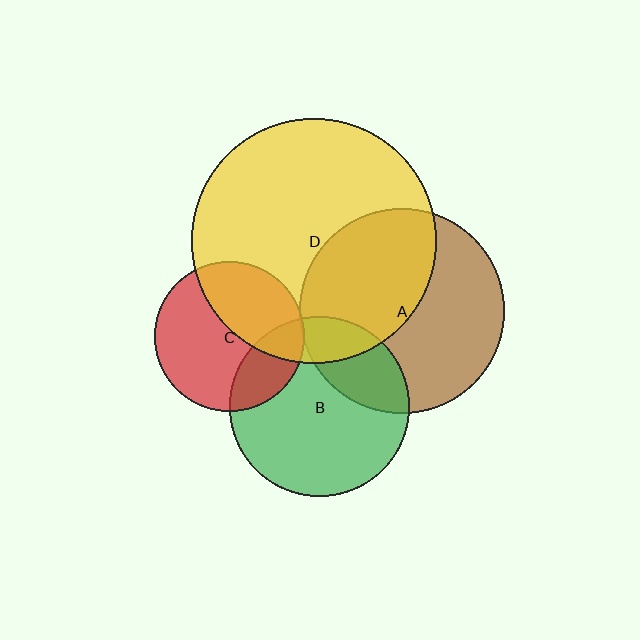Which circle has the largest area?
Circle D (yellow).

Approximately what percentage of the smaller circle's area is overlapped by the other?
Approximately 5%.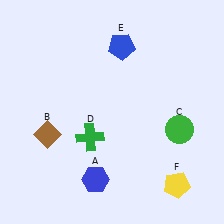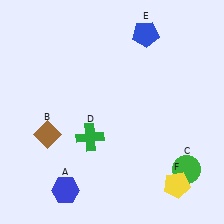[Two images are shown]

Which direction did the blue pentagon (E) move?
The blue pentagon (E) moved right.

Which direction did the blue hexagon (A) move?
The blue hexagon (A) moved left.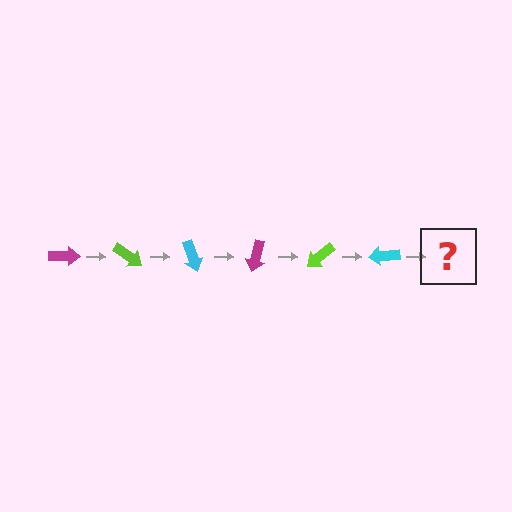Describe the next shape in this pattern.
It should be a magenta arrow, rotated 210 degrees from the start.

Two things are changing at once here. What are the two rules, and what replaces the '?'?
The two rules are that it rotates 35 degrees each step and the color cycles through magenta, lime, and cyan. The '?' should be a magenta arrow, rotated 210 degrees from the start.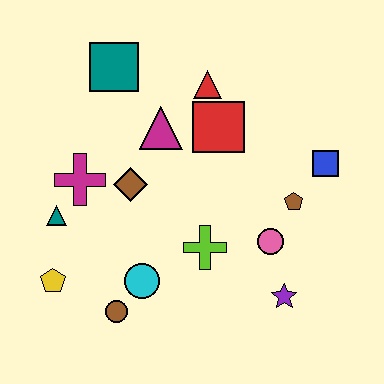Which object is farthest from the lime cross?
The teal square is farthest from the lime cross.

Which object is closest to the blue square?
The brown pentagon is closest to the blue square.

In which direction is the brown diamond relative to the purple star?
The brown diamond is to the left of the purple star.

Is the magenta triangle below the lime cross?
No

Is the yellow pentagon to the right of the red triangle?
No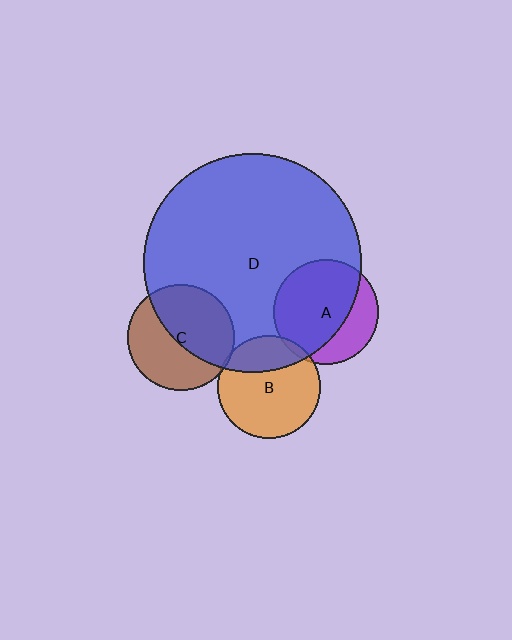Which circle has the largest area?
Circle D (blue).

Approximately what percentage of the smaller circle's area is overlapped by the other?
Approximately 70%.